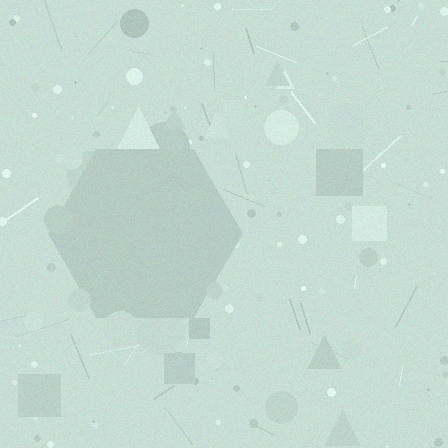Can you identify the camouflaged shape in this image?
The camouflaged shape is a hexagon.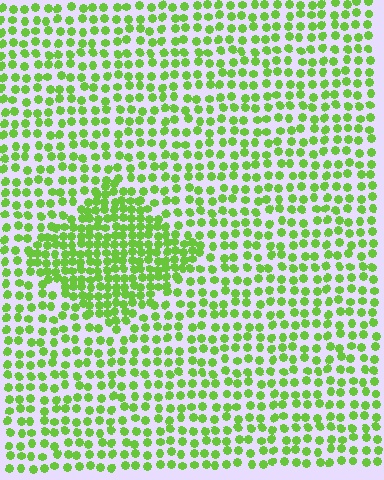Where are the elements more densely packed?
The elements are more densely packed inside the diamond boundary.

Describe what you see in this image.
The image contains small lime elements arranged at two different densities. A diamond-shaped region is visible where the elements are more densely packed than the surrounding area.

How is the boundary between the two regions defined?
The boundary is defined by a change in element density (approximately 1.8x ratio). All elements are the same color, size, and shape.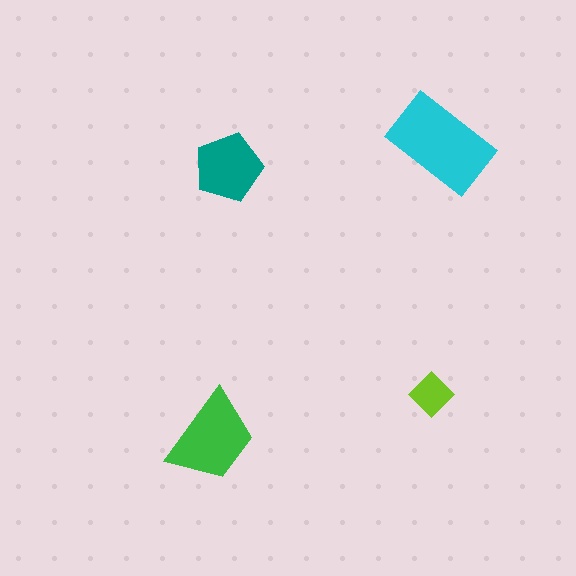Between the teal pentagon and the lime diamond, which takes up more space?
The teal pentagon.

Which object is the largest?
The cyan rectangle.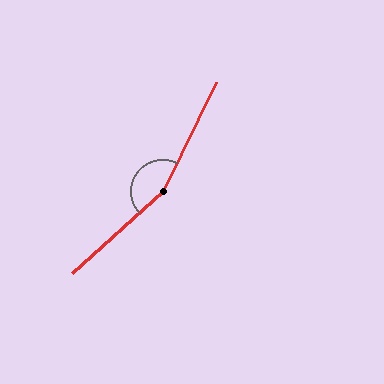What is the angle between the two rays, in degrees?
Approximately 158 degrees.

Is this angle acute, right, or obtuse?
It is obtuse.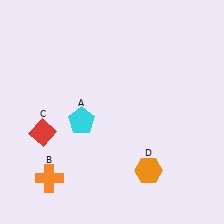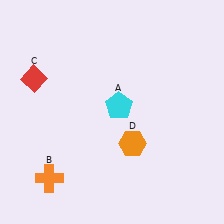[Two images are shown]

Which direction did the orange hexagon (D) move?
The orange hexagon (D) moved up.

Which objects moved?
The objects that moved are: the cyan pentagon (A), the red diamond (C), the orange hexagon (D).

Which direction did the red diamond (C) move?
The red diamond (C) moved up.